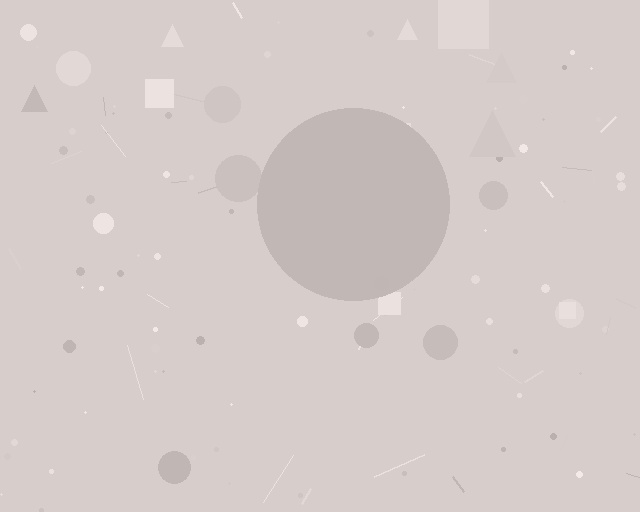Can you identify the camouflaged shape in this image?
The camouflaged shape is a circle.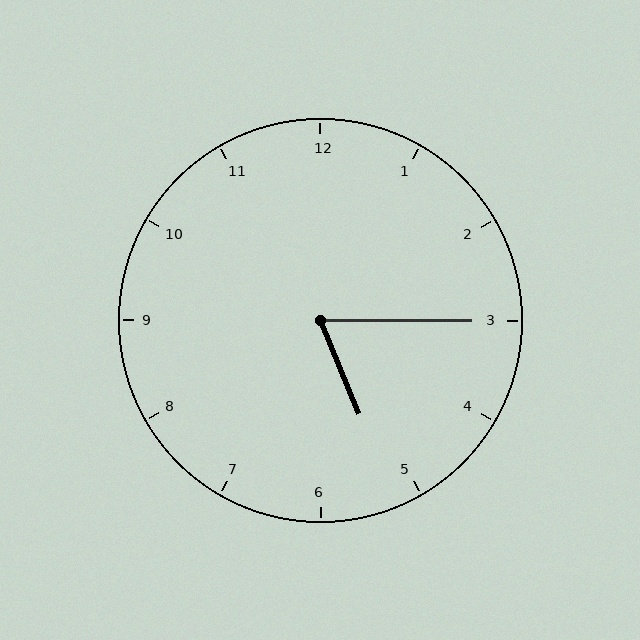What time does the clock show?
5:15.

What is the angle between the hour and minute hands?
Approximately 68 degrees.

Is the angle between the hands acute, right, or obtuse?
It is acute.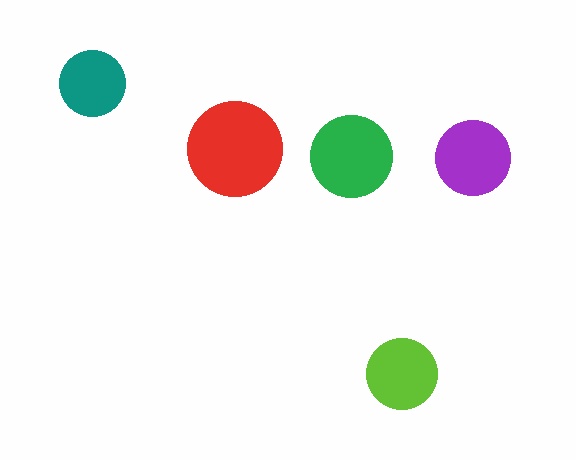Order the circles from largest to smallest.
the red one, the green one, the purple one, the lime one, the teal one.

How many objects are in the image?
There are 5 objects in the image.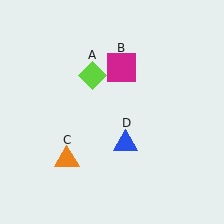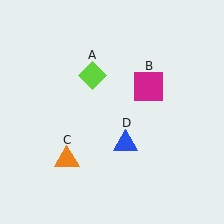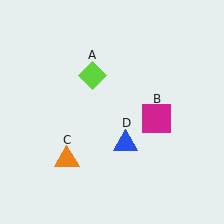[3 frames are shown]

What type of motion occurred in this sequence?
The magenta square (object B) rotated clockwise around the center of the scene.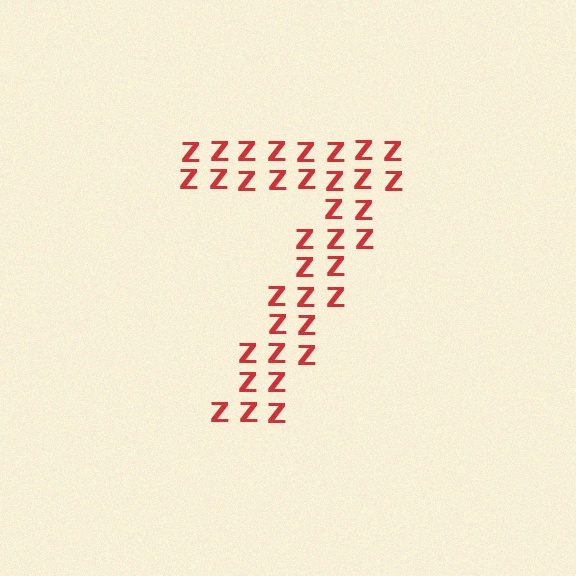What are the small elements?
The small elements are letter Z's.